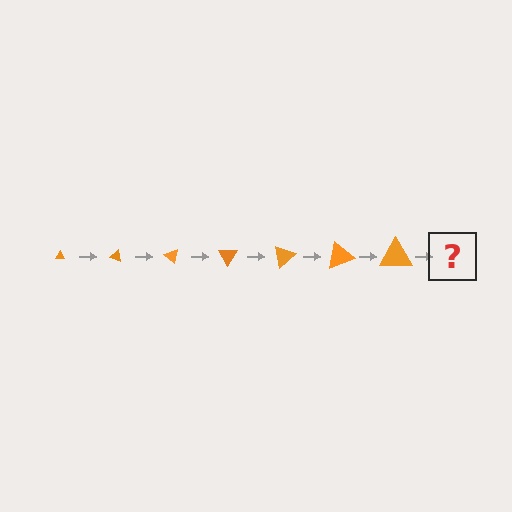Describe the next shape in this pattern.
It should be a triangle, larger than the previous one and rotated 140 degrees from the start.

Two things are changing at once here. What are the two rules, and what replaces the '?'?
The two rules are that the triangle grows larger each step and it rotates 20 degrees each step. The '?' should be a triangle, larger than the previous one and rotated 140 degrees from the start.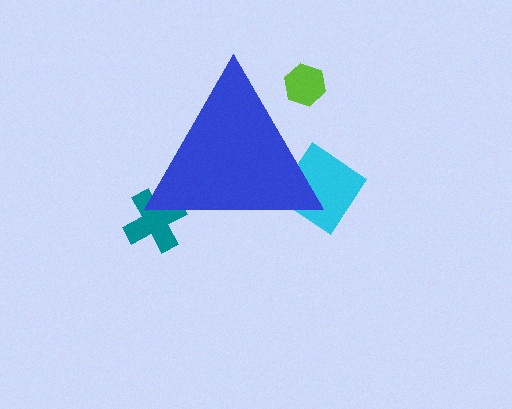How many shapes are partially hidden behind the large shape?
3 shapes are partially hidden.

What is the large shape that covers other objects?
A blue triangle.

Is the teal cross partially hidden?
Yes, the teal cross is partially hidden behind the blue triangle.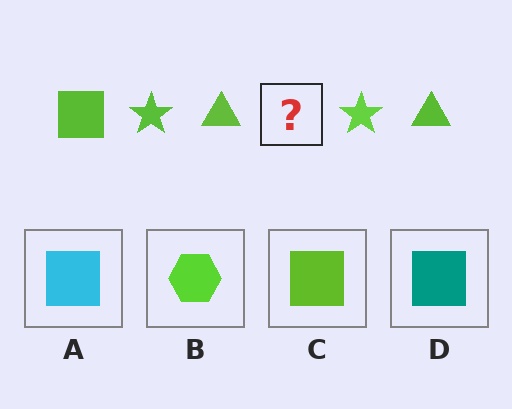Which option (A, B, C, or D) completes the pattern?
C.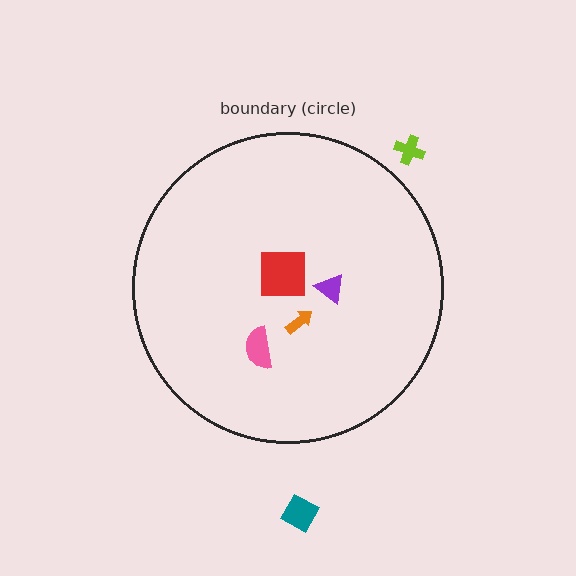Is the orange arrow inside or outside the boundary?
Inside.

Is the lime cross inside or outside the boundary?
Outside.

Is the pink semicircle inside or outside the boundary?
Inside.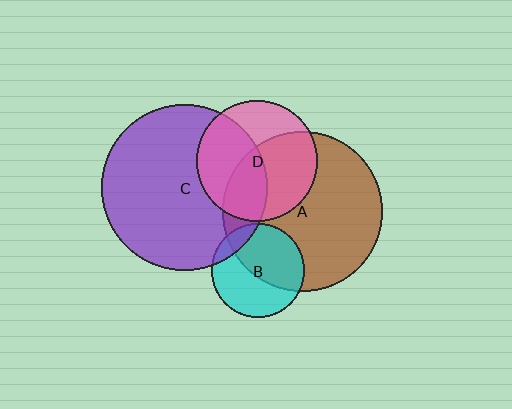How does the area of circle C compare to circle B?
Approximately 3.1 times.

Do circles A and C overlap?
Yes.